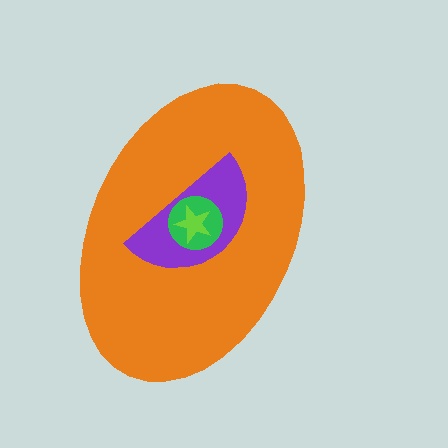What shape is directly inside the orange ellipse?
The purple semicircle.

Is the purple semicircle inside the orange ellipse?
Yes.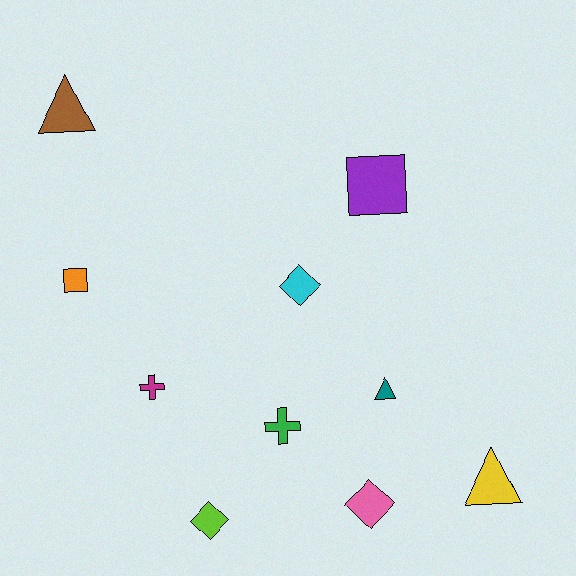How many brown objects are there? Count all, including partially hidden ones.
There is 1 brown object.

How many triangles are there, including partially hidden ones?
There are 3 triangles.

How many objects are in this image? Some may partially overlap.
There are 10 objects.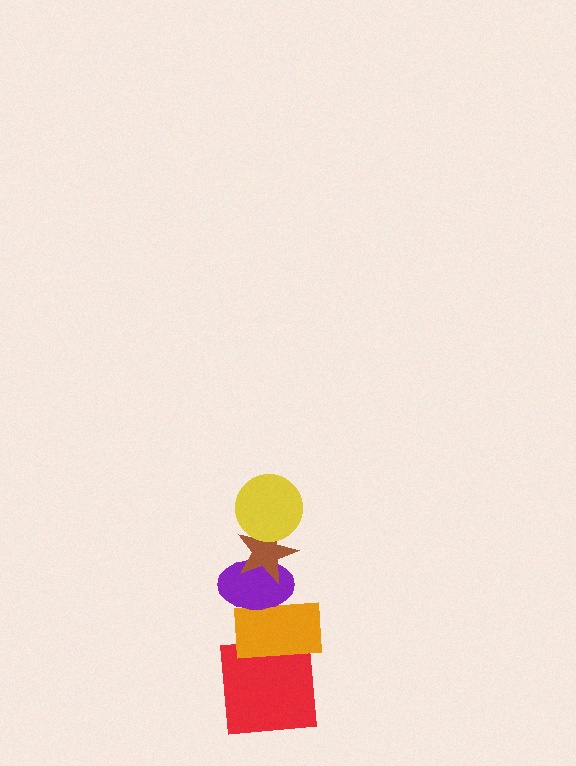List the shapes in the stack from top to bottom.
From top to bottom: the yellow circle, the brown star, the purple ellipse, the orange rectangle, the red square.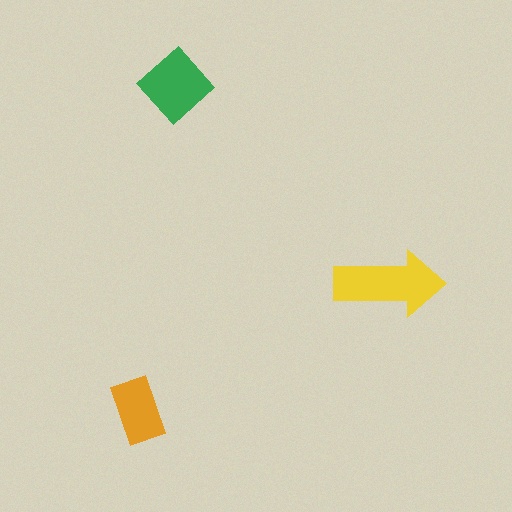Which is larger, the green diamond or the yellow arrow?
The yellow arrow.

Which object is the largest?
The yellow arrow.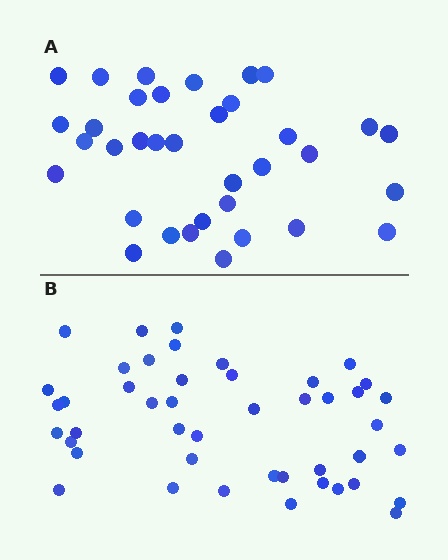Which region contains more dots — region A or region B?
Region B (the bottom region) has more dots.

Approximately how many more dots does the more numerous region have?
Region B has roughly 10 or so more dots than region A.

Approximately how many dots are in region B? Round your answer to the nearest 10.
About 40 dots. (The exact count is 45, which rounds to 40.)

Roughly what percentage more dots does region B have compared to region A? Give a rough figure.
About 30% more.